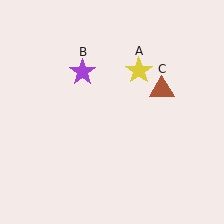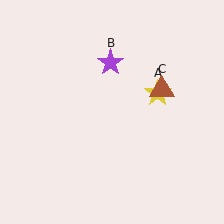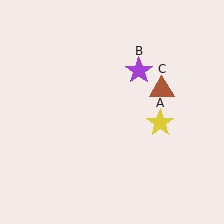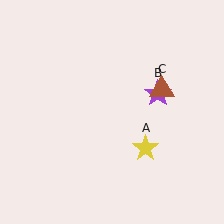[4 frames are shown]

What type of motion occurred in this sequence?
The yellow star (object A), purple star (object B) rotated clockwise around the center of the scene.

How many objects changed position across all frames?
2 objects changed position: yellow star (object A), purple star (object B).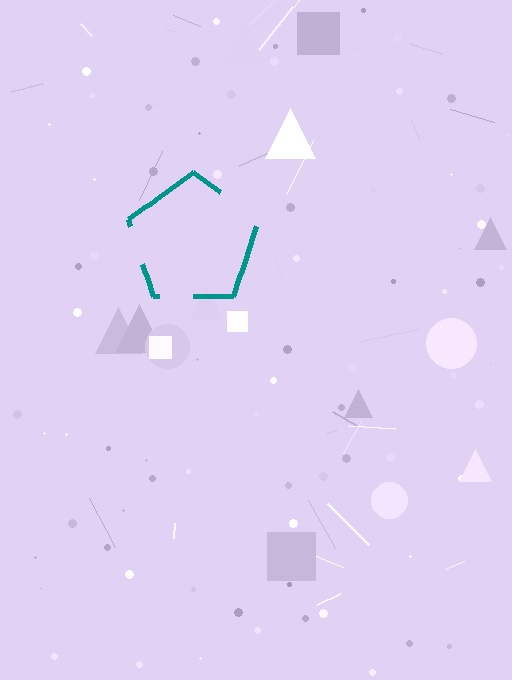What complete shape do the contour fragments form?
The contour fragments form a pentagon.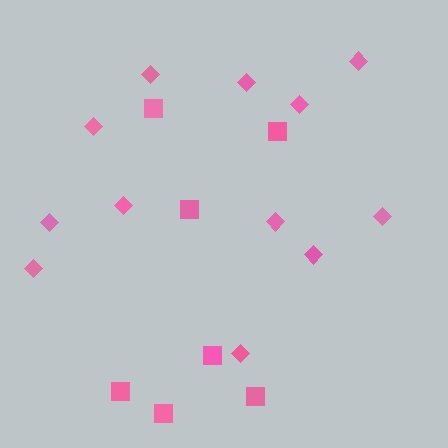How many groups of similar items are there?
There are 2 groups: one group of squares (7) and one group of diamonds (12).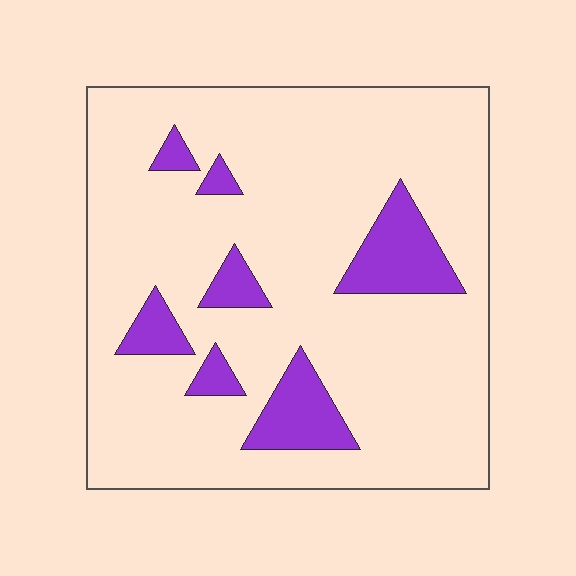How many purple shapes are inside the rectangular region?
7.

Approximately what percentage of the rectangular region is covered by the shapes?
Approximately 15%.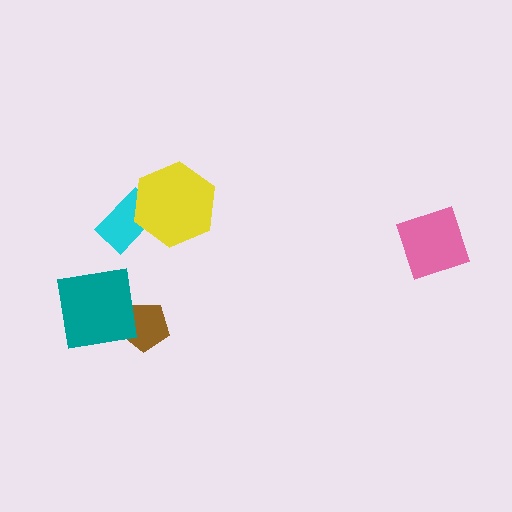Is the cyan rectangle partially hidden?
Yes, it is partially covered by another shape.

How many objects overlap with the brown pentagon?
1 object overlaps with the brown pentagon.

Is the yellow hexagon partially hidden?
No, no other shape covers it.